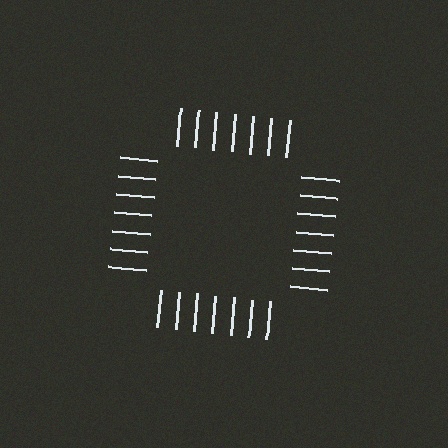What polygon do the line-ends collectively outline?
An illusory square — the line segments terminate on its edges but no continuous stroke is drawn.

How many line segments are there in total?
28 — 7 along each of the 4 edges.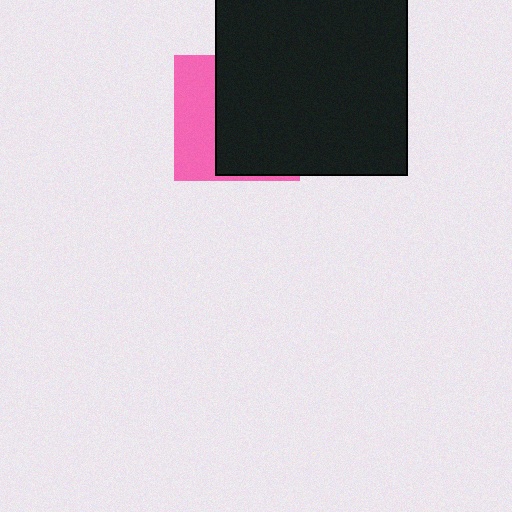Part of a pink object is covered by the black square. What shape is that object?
It is a square.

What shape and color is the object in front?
The object in front is a black square.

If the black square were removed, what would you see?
You would see the complete pink square.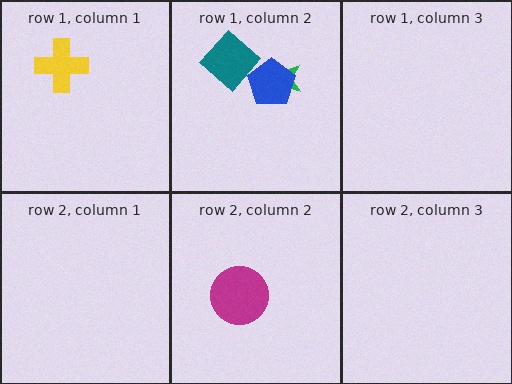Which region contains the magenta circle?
The row 2, column 2 region.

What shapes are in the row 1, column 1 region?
The yellow cross.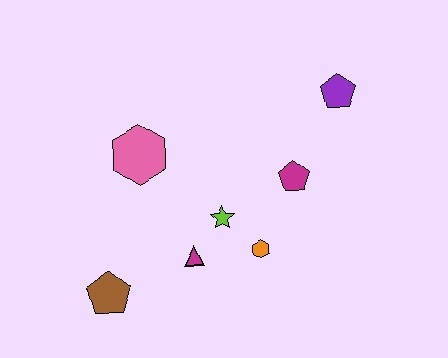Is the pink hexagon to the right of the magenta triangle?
No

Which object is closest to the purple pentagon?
The magenta pentagon is closest to the purple pentagon.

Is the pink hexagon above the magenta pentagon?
Yes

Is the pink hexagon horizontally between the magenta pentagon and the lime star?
No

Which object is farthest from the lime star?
The purple pentagon is farthest from the lime star.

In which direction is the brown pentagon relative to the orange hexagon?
The brown pentagon is to the left of the orange hexagon.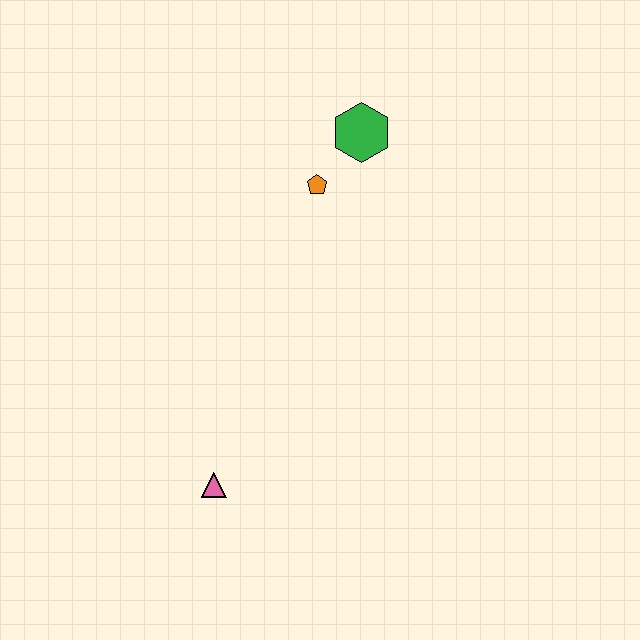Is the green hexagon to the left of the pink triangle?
No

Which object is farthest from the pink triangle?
The green hexagon is farthest from the pink triangle.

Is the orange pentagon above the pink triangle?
Yes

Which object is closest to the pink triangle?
The orange pentagon is closest to the pink triangle.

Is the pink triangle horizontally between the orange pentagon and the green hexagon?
No